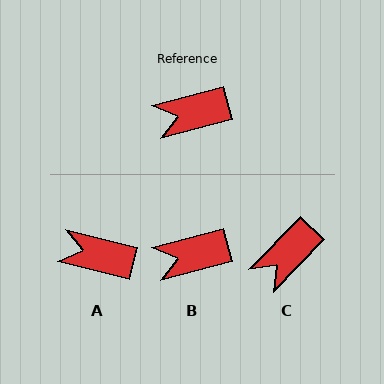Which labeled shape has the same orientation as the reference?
B.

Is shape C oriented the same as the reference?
No, it is off by about 31 degrees.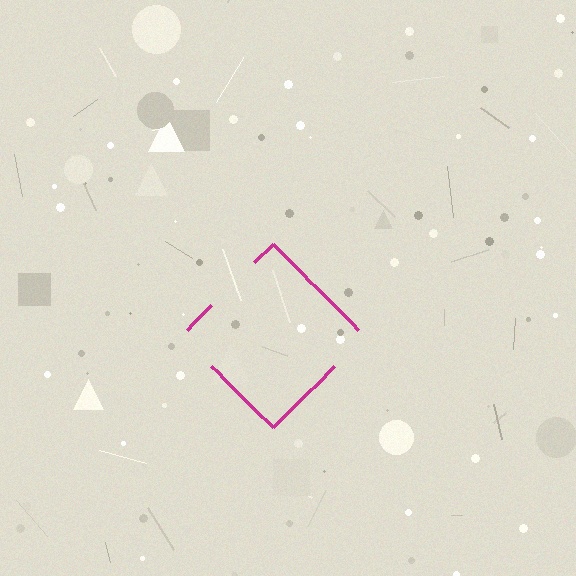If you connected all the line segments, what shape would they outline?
They would outline a diamond.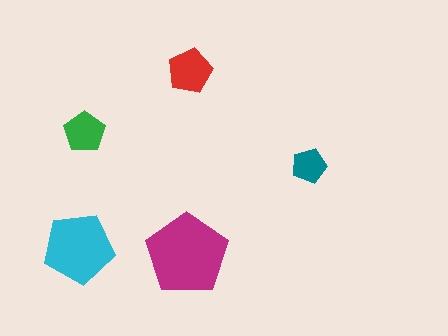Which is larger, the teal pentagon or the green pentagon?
The green one.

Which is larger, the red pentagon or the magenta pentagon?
The magenta one.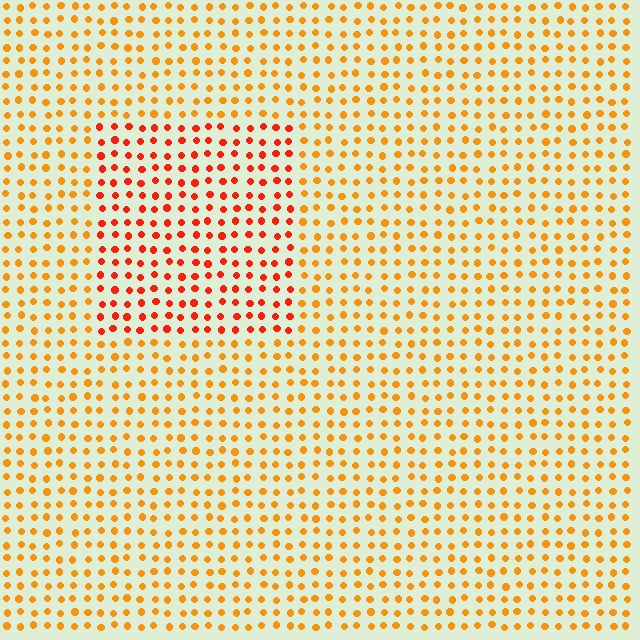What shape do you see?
I see a rectangle.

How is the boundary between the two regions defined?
The boundary is defined purely by a slight shift in hue (about 30 degrees). Spacing, size, and orientation are identical on both sides.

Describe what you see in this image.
The image is filled with small orange elements in a uniform arrangement. A rectangle-shaped region is visible where the elements are tinted to a slightly different hue, forming a subtle color boundary.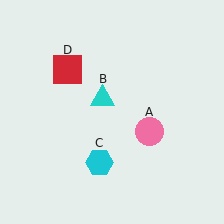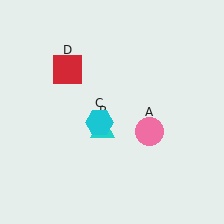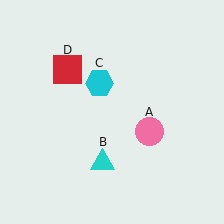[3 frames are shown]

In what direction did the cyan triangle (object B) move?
The cyan triangle (object B) moved down.